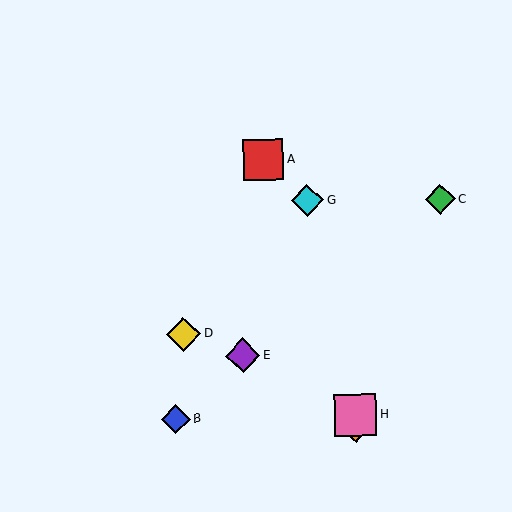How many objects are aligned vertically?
2 objects (F, H) are aligned vertically.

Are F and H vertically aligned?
Yes, both are at x≈356.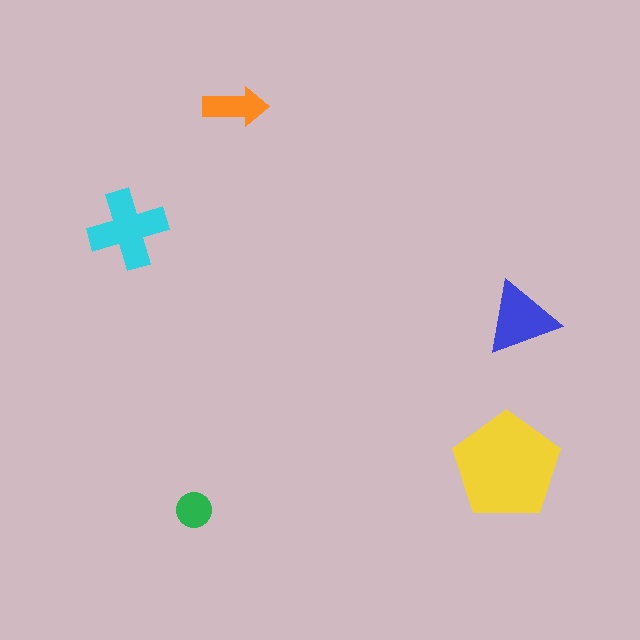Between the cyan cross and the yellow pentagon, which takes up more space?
The yellow pentagon.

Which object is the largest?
The yellow pentagon.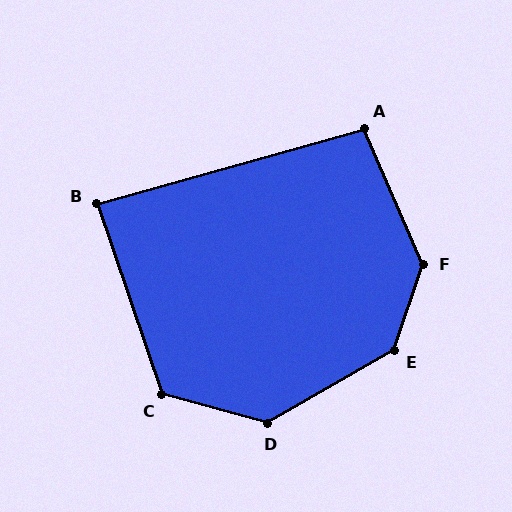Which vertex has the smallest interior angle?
B, at approximately 87 degrees.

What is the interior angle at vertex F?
Approximately 138 degrees (obtuse).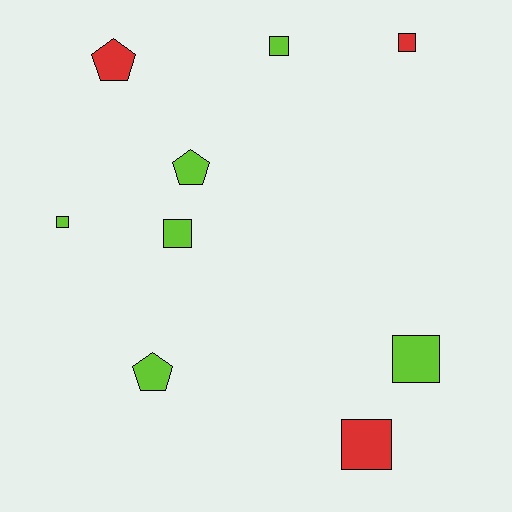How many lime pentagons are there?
There are 2 lime pentagons.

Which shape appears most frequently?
Square, with 6 objects.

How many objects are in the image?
There are 9 objects.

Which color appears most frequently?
Lime, with 6 objects.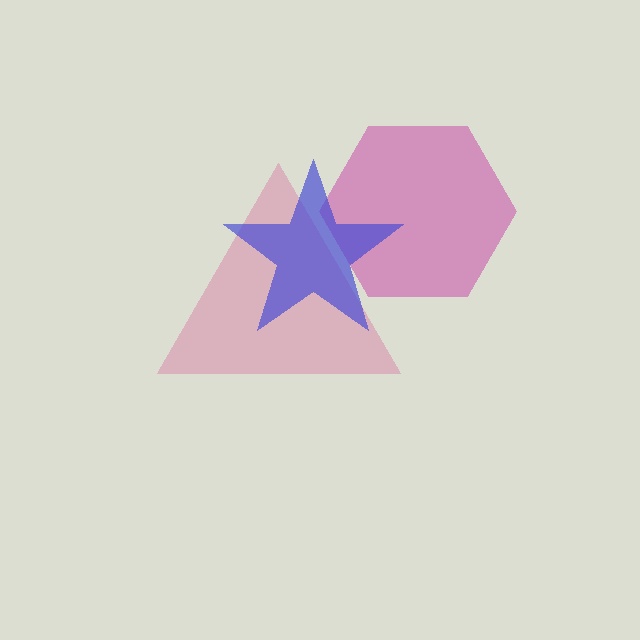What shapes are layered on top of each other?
The layered shapes are: a magenta hexagon, a pink triangle, a blue star.